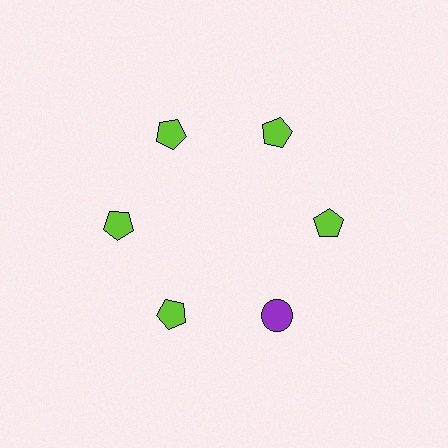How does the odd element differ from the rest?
It differs in both color (purple instead of lime) and shape (circle instead of pentagon).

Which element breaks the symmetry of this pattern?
The purple circle at roughly the 5 o'clock position breaks the symmetry. All other shapes are lime pentagons.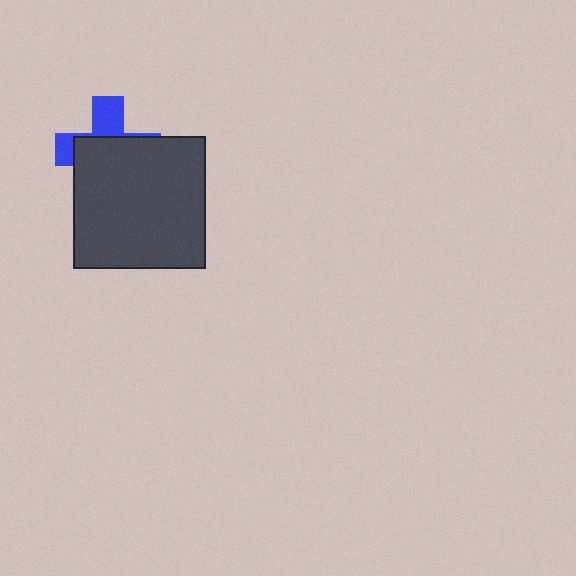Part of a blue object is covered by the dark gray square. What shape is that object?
It is a cross.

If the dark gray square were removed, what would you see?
You would see the complete blue cross.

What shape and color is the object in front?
The object in front is a dark gray square.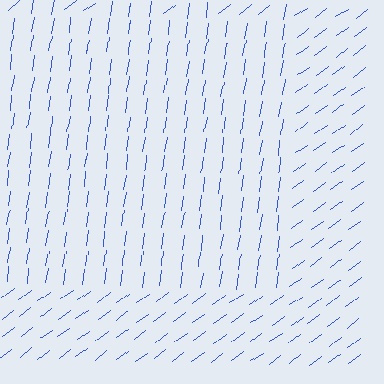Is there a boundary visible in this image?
Yes, there is a texture boundary formed by a change in line orientation.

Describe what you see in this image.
The image is filled with small blue line segments. A rectangle region in the image has lines oriented differently from the surrounding lines, creating a visible texture boundary.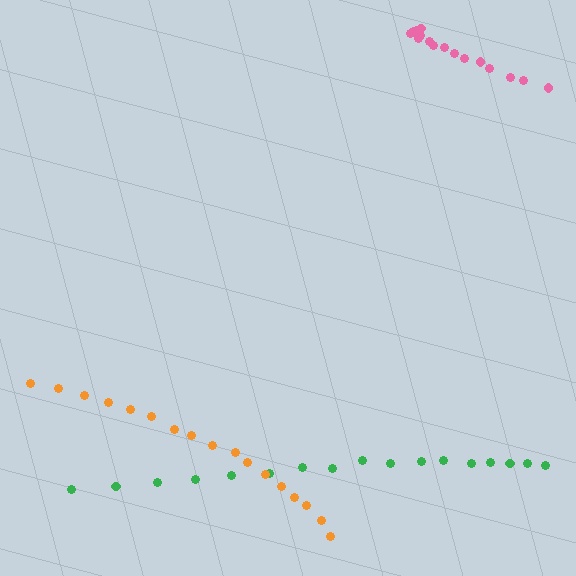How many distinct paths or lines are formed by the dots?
There are 3 distinct paths.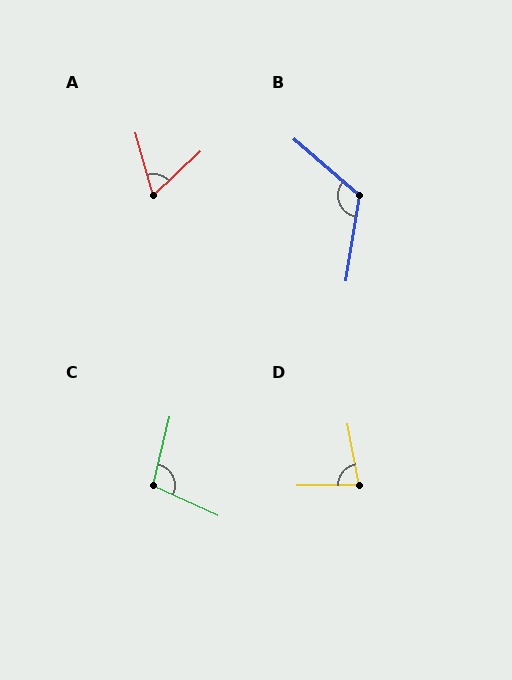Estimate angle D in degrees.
Approximately 80 degrees.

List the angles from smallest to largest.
A (62°), D (80°), C (101°), B (122°).